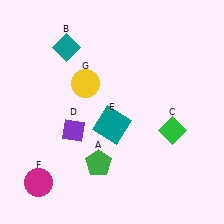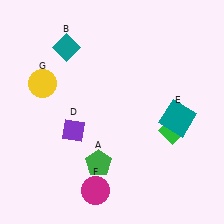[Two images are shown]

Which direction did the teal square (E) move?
The teal square (E) moved right.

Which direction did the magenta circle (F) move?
The magenta circle (F) moved right.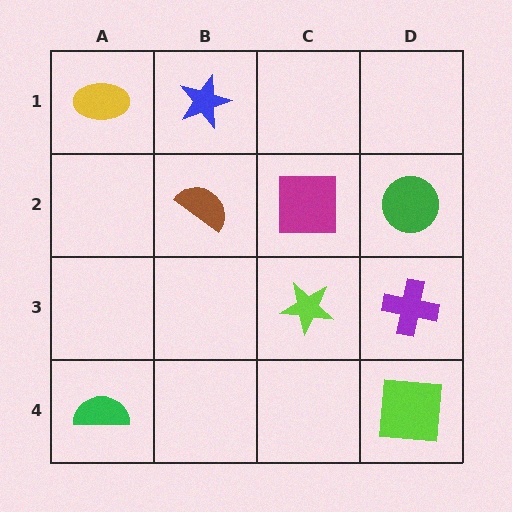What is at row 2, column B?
A brown semicircle.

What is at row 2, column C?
A magenta square.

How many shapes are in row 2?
3 shapes.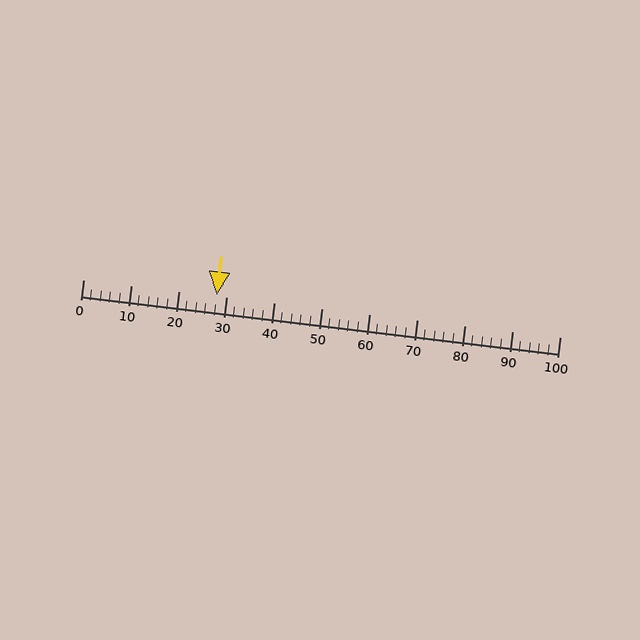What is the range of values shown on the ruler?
The ruler shows values from 0 to 100.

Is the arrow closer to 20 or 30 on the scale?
The arrow is closer to 30.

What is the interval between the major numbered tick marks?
The major tick marks are spaced 10 units apart.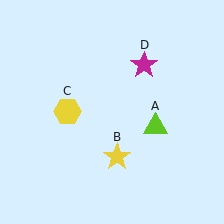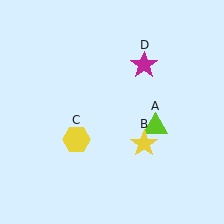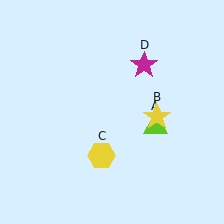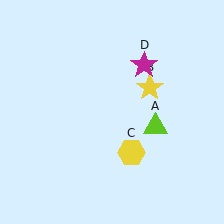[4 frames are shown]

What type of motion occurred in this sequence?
The yellow star (object B), yellow hexagon (object C) rotated counterclockwise around the center of the scene.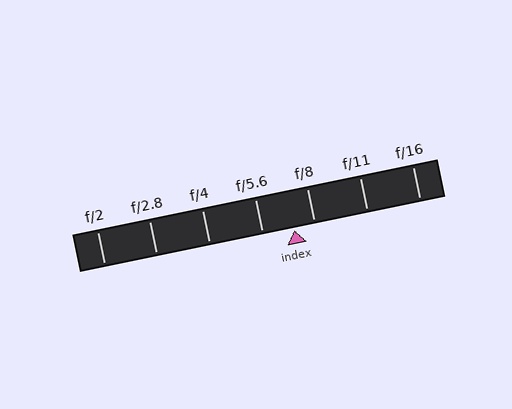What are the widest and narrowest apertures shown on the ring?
The widest aperture shown is f/2 and the narrowest is f/16.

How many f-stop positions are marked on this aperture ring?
There are 7 f-stop positions marked.